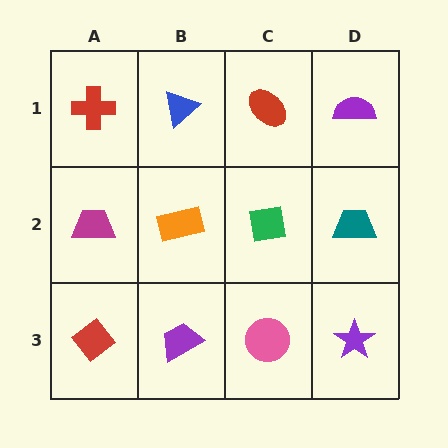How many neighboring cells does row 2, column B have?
4.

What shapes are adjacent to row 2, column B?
A blue triangle (row 1, column B), a purple trapezoid (row 3, column B), a magenta trapezoid (row 2, column A), a green square (row 2, column C).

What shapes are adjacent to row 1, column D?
A teal trapezoid (row 2, column D), a red ellipse (row 1, column C).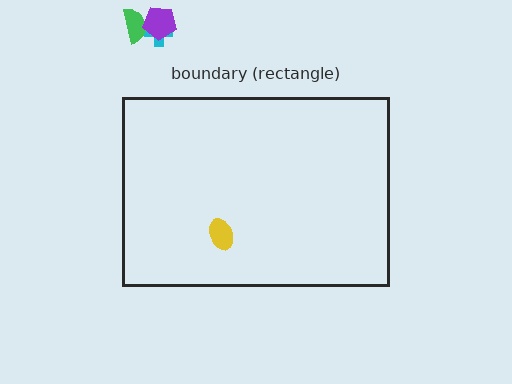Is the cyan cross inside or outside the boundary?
Outside.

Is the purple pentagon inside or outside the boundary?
Outside.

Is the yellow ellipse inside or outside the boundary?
Inside.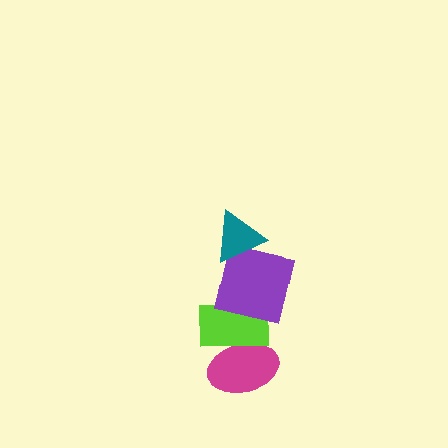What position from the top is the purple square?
The purple square is 2nd from the top.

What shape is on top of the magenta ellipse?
The lime rectangle is on top of the magenta ellipse.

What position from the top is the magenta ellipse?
The magenta ellipse is 4th from the top.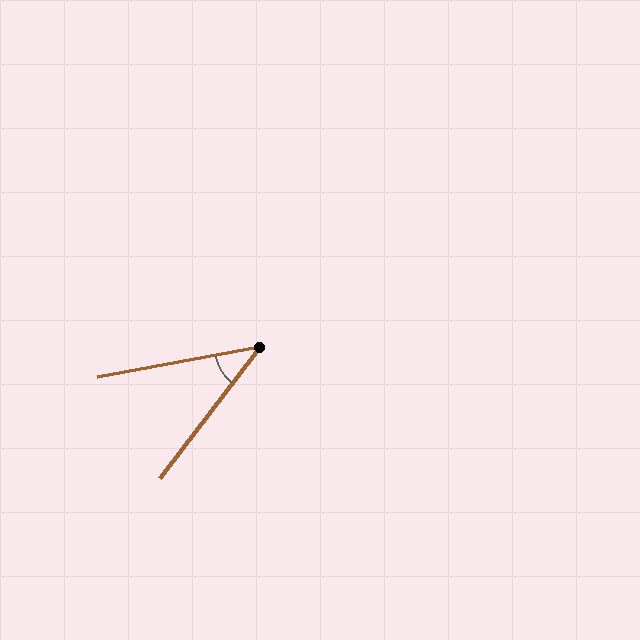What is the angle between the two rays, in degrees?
Approximately 42 degrees.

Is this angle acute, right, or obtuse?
It is acute.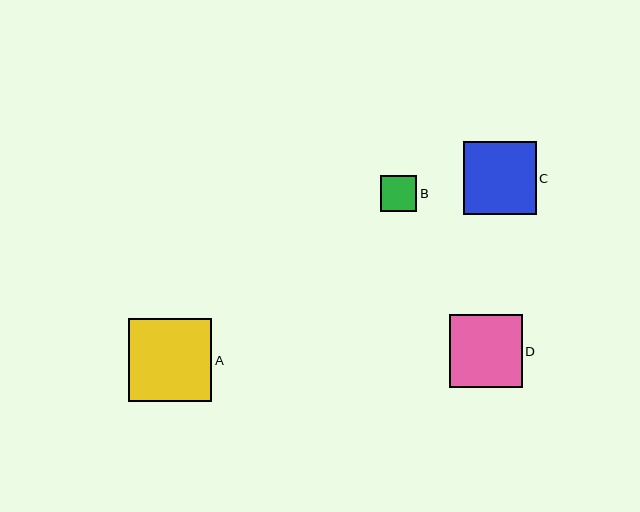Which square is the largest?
Square A is the largest with a size of approximately 83 pixels.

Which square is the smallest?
Square B is the smallest with a size of approximately 36 pixels.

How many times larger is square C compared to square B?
Square C is approximately 2.0 times the size of square B.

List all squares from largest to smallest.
From largest to smallest: A, C, D, B.